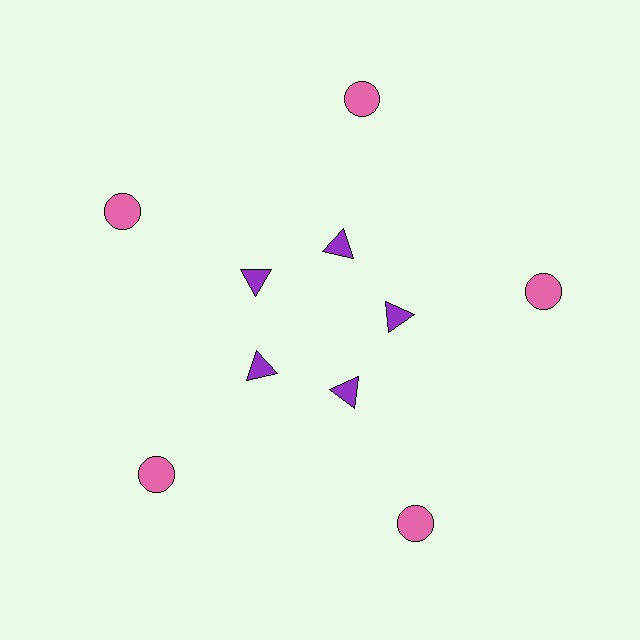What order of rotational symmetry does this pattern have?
This pattern has 5-fold rotational symmetry.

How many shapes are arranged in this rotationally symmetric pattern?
There are 10 shapes, arranged in 5 groups of 2.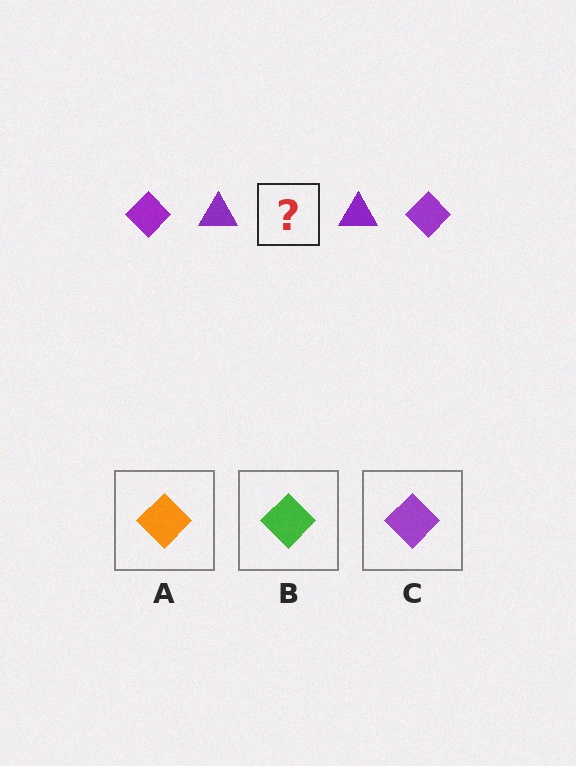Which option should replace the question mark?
Option C.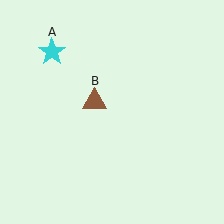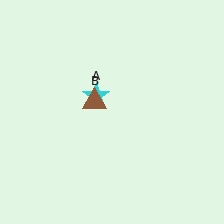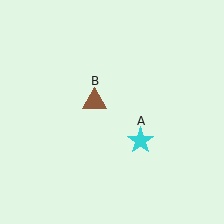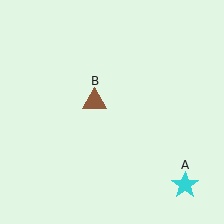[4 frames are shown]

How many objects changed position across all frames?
1 object changed position: cyan star (object A).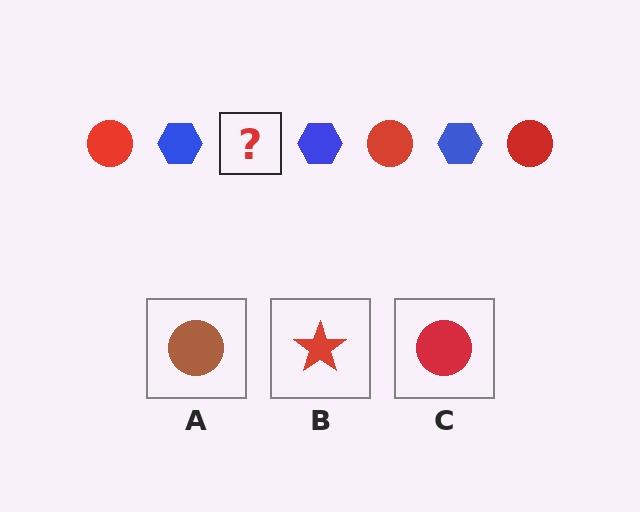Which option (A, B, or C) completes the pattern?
C.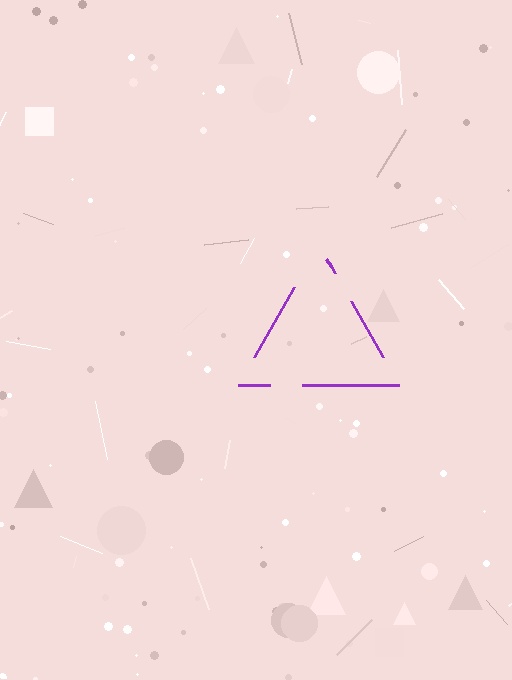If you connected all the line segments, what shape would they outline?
They would outline a triangle.